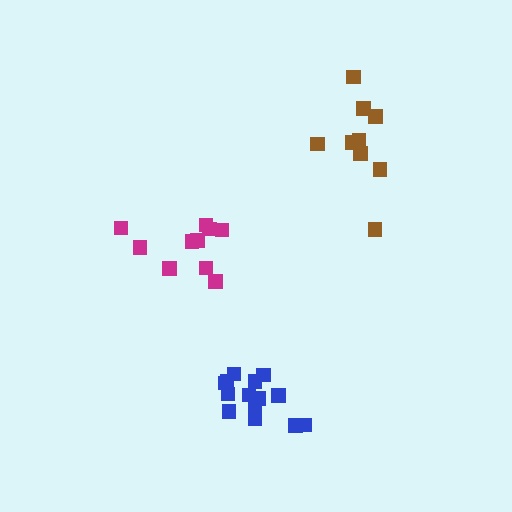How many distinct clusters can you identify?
There are 3 distinct clusters.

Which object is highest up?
The brown cluster is topmost.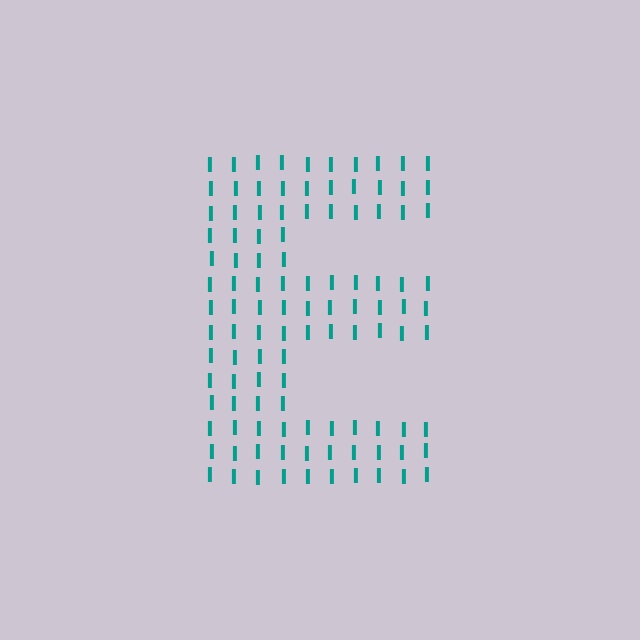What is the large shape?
The large shape is the letter E.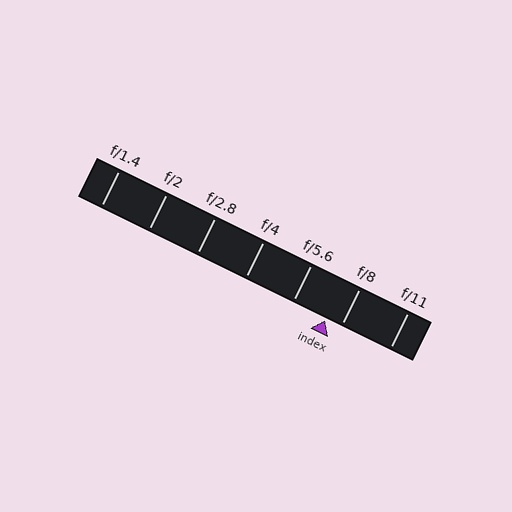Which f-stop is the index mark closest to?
The index mark is closest to f/8.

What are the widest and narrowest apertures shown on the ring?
The widest aperture shown is f/1.4 and the narrowest is f/11.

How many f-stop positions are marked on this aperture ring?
There are 7 f-stop positions marked.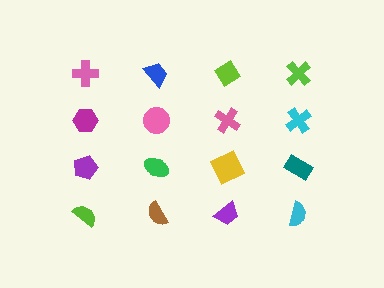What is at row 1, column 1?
A pink cross.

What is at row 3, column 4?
A teal rectangle.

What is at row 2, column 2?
A pink circle.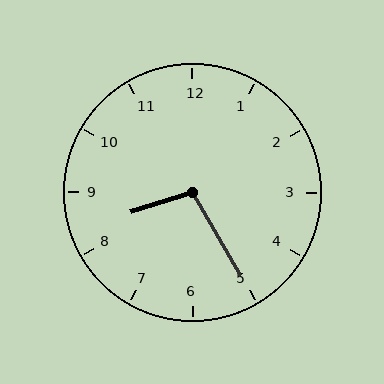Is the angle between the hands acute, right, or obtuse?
It is obtuse.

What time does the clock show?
8:25.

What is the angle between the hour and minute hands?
Approximately 102 degrees.